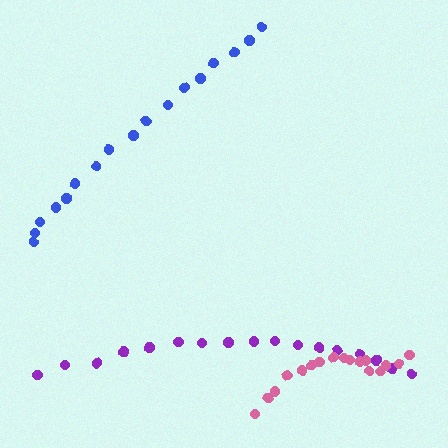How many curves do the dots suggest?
There are 3 distinct paths.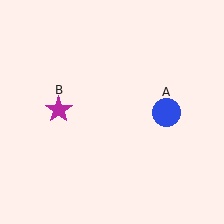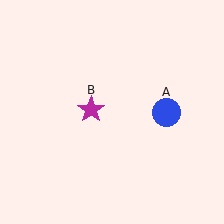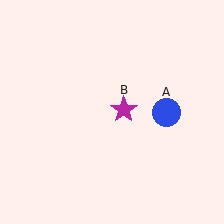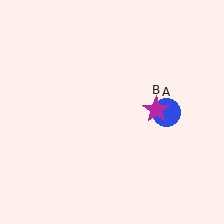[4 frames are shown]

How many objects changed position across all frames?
1 object changed position: magenta star (object B).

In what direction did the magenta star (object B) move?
The magenta star (object B) moved right.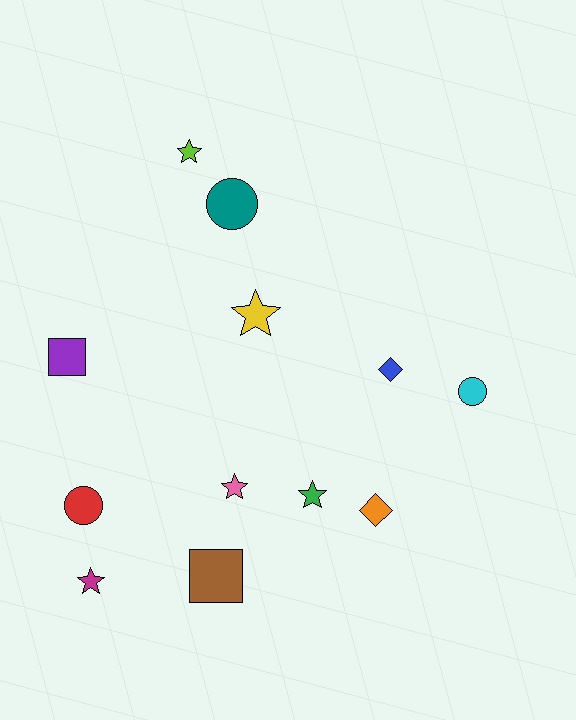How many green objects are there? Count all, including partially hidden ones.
There is 1 green object.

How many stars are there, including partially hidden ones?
There are 5 stars.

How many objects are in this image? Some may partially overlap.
There are 12 objects.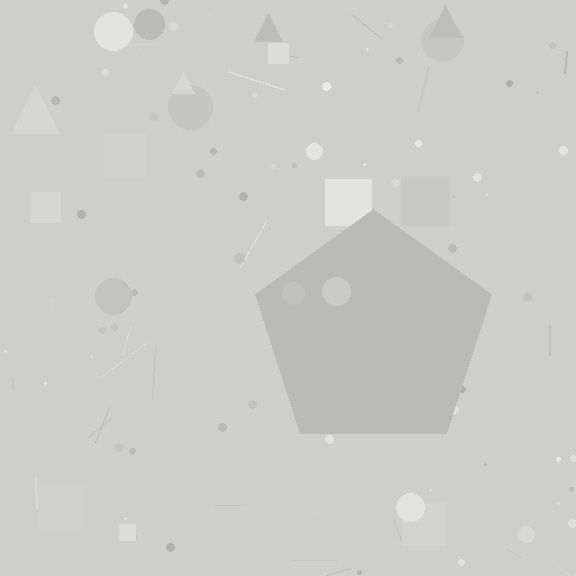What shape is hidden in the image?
A pentagon is hidden in the image.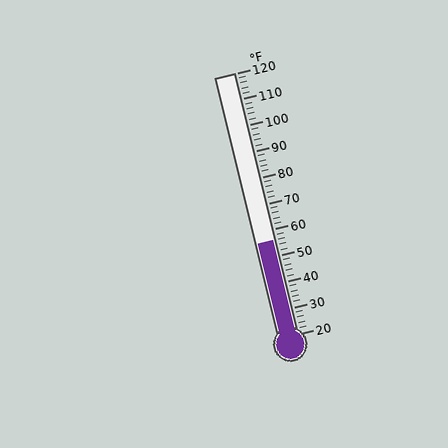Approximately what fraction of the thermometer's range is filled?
The thermometer is filled to approximately 35% of its range.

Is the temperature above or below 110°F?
The temperature is below 110°F.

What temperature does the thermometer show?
The thermometer shows approximately 56°F.